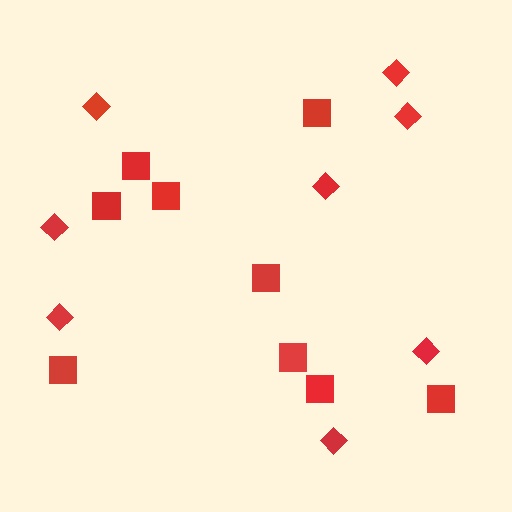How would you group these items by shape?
There are 2 groups: one group of diamonds (8) and one group of squares (9).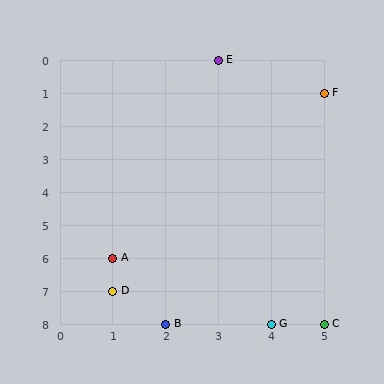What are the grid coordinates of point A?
Point A is at grid coordinates (1, 6).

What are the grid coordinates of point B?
Point B is at grid coordinates (2, 8).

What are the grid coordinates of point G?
Point G is at grid coordinates (4, 8).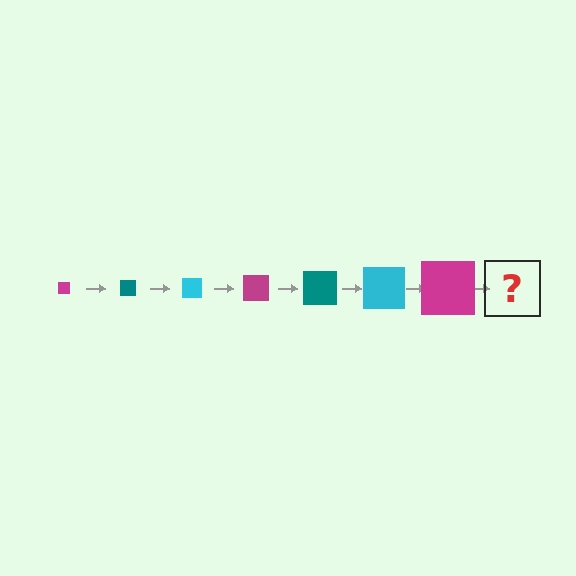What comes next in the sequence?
The next element should be a teal square, larger than the previous one.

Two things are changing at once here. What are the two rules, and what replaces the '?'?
The two rules are that the square grows larger each step and the color cycles through magenta, teal, and cyan. The '?' should be a teal square, larger than the previous one.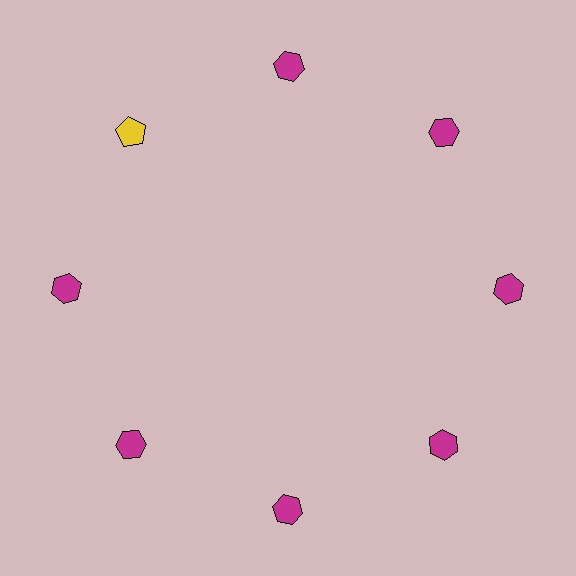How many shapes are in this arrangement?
There are 8 shapes arranged in a ring pattern.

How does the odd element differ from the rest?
It differs in both color (yellow instead of magenta) and shape (pentagon instead of hexagon).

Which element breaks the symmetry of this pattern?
The yellow pentagon at roughly the 10 o'clock position breaks the symmetry. All other shapes are magenta hexagons.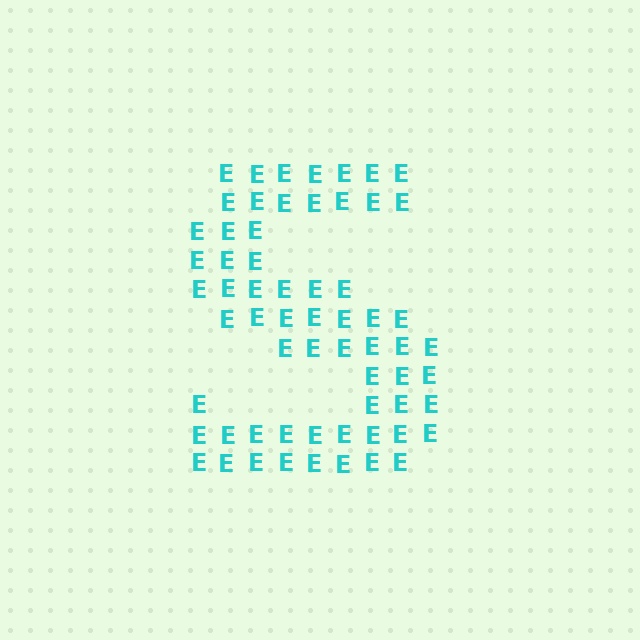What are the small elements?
The small elements are letter E's.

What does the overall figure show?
The overall figure shows the letter S.